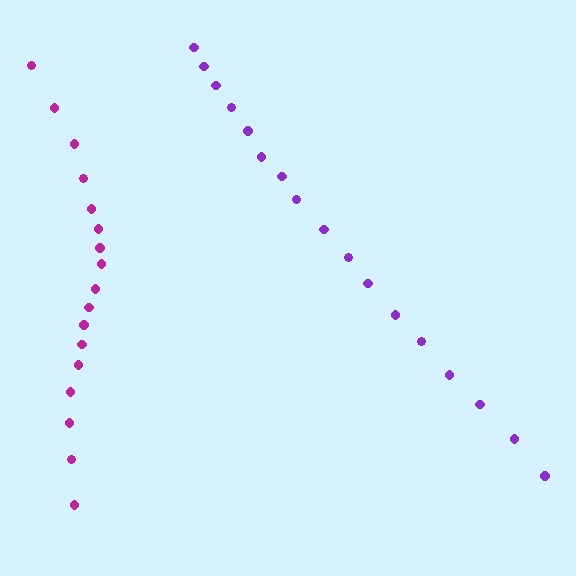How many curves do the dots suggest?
There are 2 distinct paths.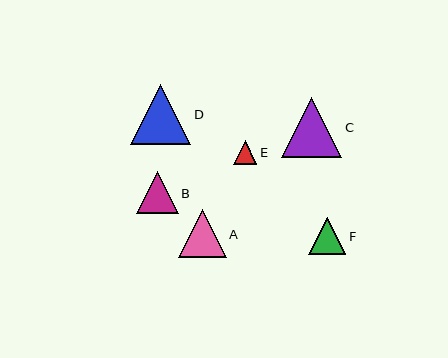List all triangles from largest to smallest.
From largest to smallest: C, D, A, B, F, E.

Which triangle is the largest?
Triangle C is the largest with a size of approximately 61 pixels.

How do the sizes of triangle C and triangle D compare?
Triangle C and triangle D are approximately the same size.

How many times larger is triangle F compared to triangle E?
Triangle F is approximately 1.6 times the size of triangle E.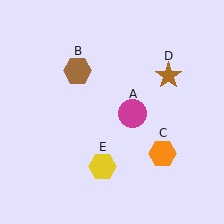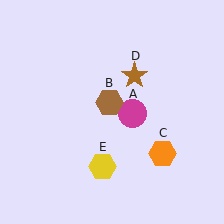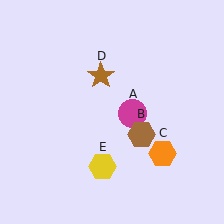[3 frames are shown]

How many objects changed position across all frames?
2 objects changed position: brown hexagon (object B), brown star (object D).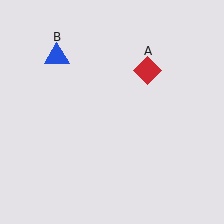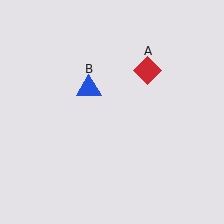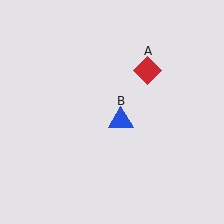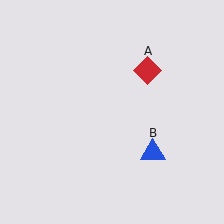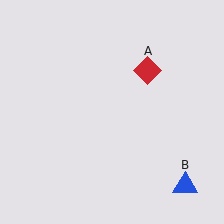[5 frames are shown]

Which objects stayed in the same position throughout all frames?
Red diamond (object A) remained stationary.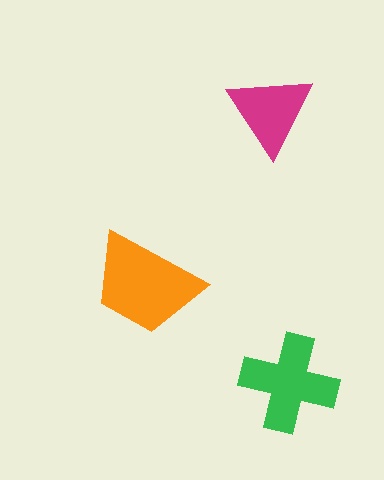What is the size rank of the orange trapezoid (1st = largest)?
1st.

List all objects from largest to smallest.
The orange trapezoid, the green cross, the magenta triangle.